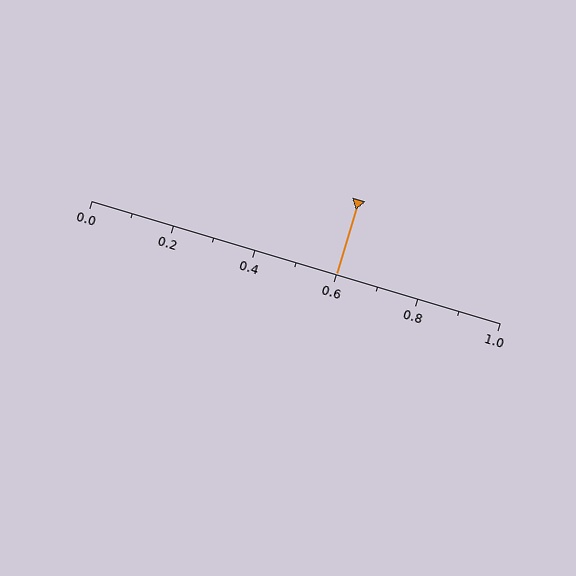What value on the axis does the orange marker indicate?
The marker indicates approximately 0.6.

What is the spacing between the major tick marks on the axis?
The major ticks are spaced 0.2 apart.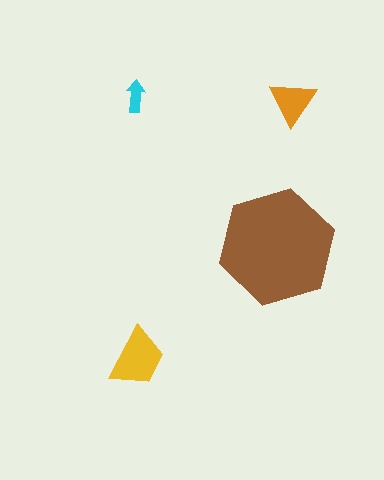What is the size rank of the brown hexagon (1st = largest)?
1st.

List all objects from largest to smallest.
The brown hexagon, the yellow trapezoid, the orange triangle, the cyan arrow.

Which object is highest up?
The cyan arrow is topmost.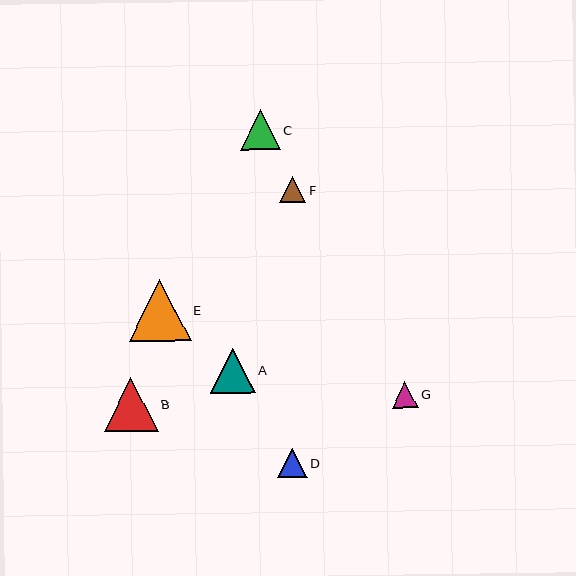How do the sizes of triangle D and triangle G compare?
Triangle D and triangle G are approximately the same size.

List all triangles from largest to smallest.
From largest to smallest: E, B, A, C, D, G, F.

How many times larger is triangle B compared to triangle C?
Triangle B is approximately 1.4 times the size of triangle C.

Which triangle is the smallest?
Triangle F is the smallest with a size of approximately 26 pixels.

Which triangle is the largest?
Triangle E is the largest with a size of approximately 62 pixels.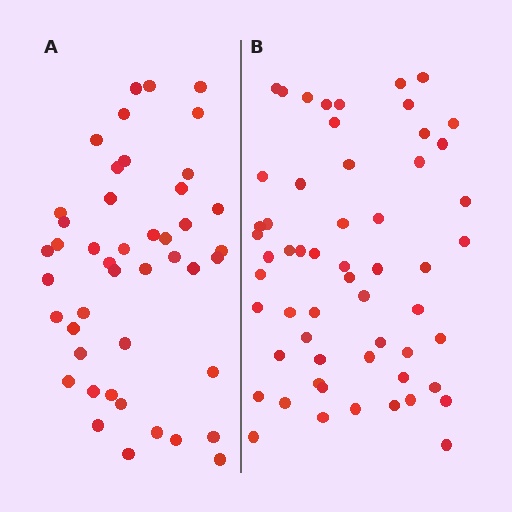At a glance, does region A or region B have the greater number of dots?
Region B (the right region) has more dots.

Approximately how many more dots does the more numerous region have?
Region B has roughly 12 or so more dots than region A.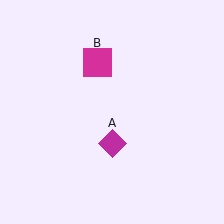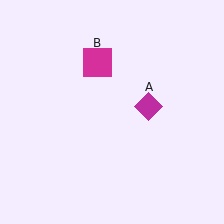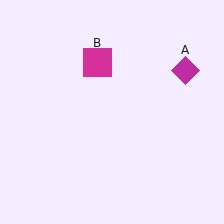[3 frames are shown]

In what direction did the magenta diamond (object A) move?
The magenta diamond (object A) moved up and to the right.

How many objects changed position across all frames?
1 object changed position: magenta diamond (object A).